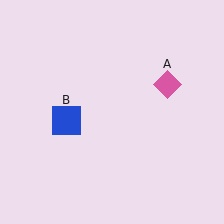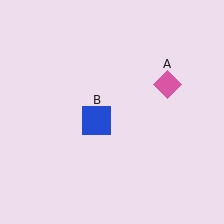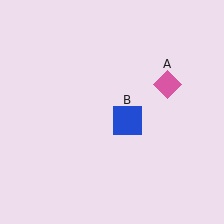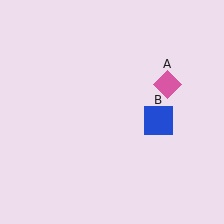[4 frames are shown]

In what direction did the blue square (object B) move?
The blue square (object B) moved right.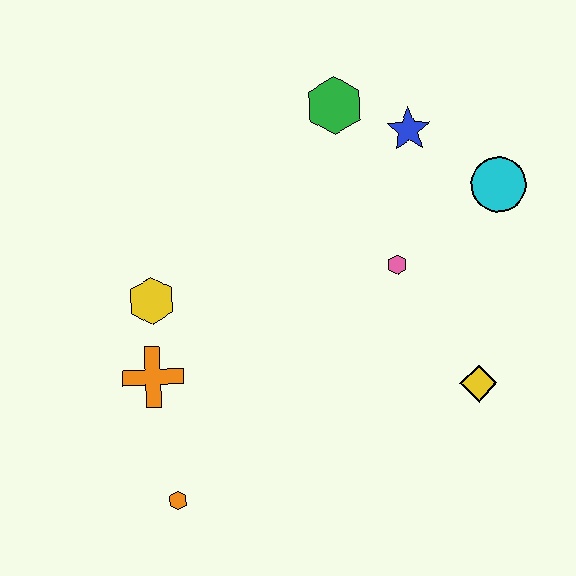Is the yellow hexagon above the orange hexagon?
Yes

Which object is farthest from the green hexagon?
The orange hexagon is farthest from the green hexagon.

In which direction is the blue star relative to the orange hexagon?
The blue star is above the orange hexagon.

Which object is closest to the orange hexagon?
The orange cross is closest to the orange hexagon.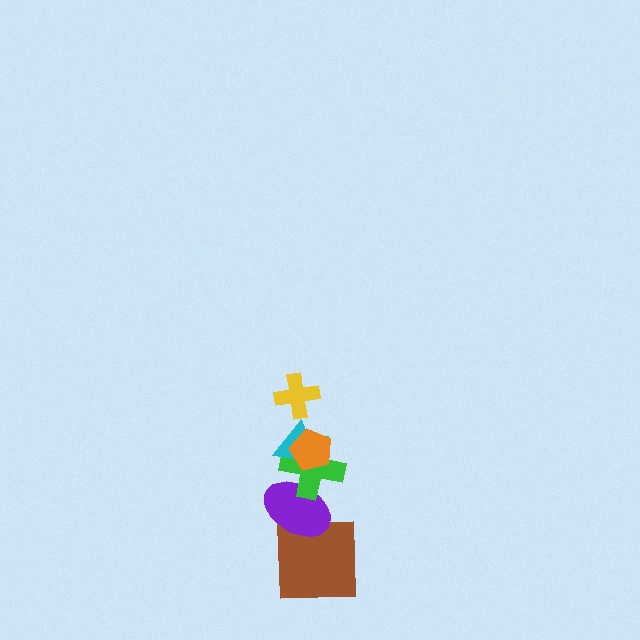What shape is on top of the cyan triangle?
The orange pentagon is on top of the cyan triangle.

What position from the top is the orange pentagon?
The orange pentagon is 2nd from the top.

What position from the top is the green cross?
The green cross is 4th from the top.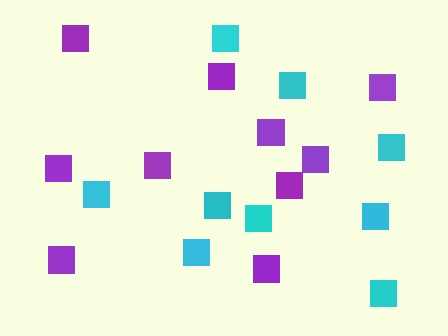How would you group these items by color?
There are 2 groups: one group of purple squares (10) and one group of cyan squares (9).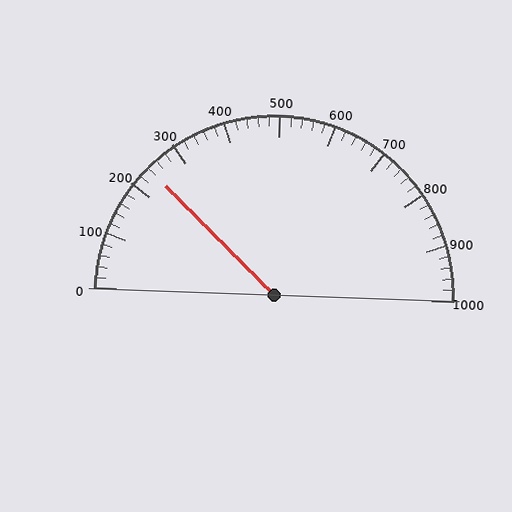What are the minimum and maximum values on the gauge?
The gauge ranges from 0 to 1000.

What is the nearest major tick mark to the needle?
The nearest major tick mark is 200.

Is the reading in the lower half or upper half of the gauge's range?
The reading is in the lower half of the range (0 to 1000).